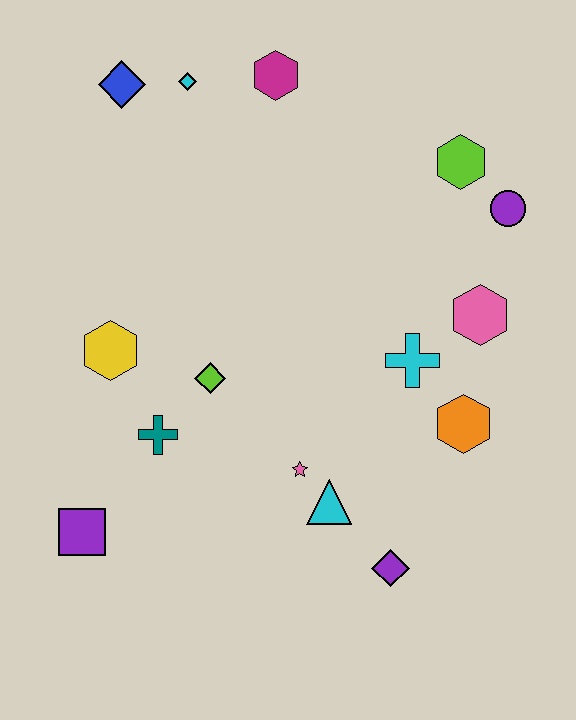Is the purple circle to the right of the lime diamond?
Yes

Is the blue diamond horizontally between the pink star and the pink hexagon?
No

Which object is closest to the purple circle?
The lime hexagon is closest to the purple circle.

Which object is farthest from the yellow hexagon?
The purple circle is farthest from the yellow hexagon.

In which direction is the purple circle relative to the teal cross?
The purple circle is to the right of the teal cross.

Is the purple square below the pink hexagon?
Yes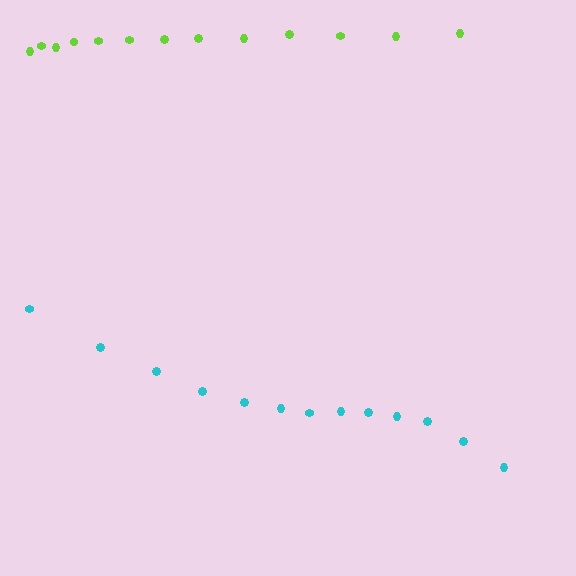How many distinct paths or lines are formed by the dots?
There are 2 distinct paths.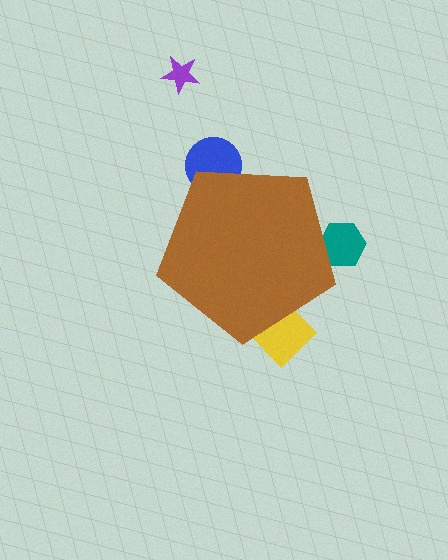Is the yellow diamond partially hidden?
Yes, the yellow diamond is partially hidden behind the brown pentagon.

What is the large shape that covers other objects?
A brown pentagon.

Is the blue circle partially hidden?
Yes, the blue circle is partially hidden behind the brown pentagon.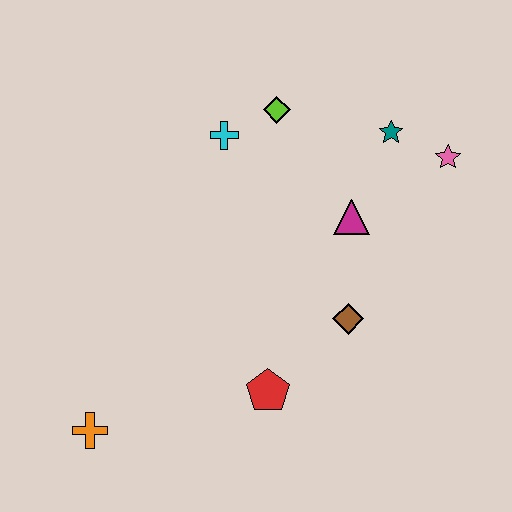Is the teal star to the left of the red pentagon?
No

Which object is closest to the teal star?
The pink star is closest to the teal star.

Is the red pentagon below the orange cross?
No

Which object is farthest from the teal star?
The orange cross is farthest from the teal star.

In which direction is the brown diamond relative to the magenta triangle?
The brown diamond is below the magenta triangle.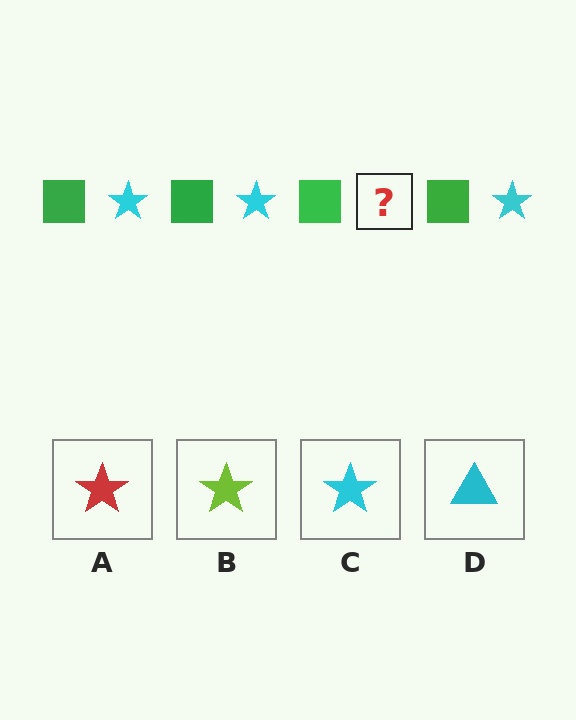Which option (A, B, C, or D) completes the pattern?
C.